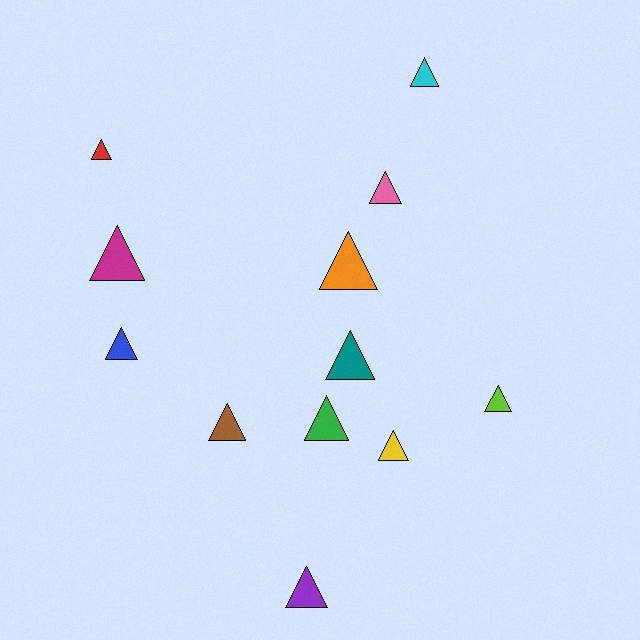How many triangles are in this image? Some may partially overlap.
There are 12 triangles.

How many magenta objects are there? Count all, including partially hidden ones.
There is 1 magenta object.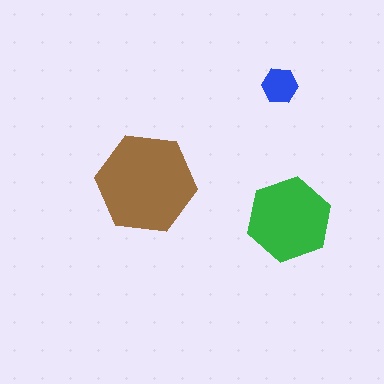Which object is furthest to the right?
The green hexagon is rightmost.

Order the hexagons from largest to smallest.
the brown one, the green one, the blue one.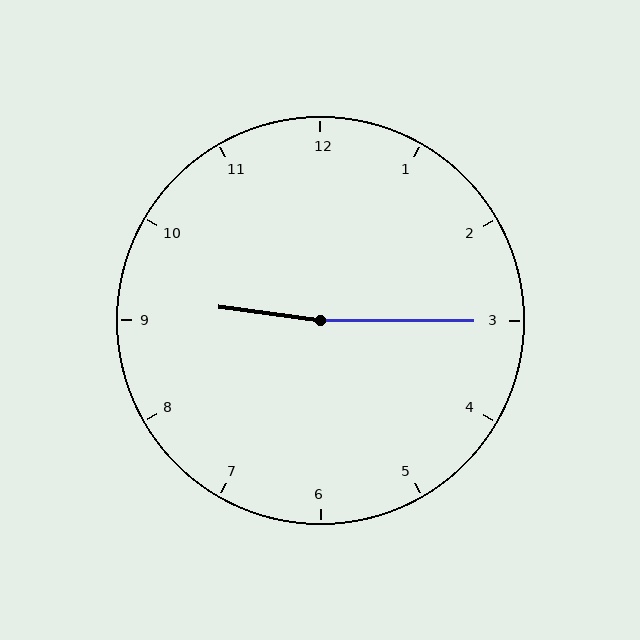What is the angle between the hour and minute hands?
Approximately 172 degrees.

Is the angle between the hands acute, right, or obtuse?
It is obtuse.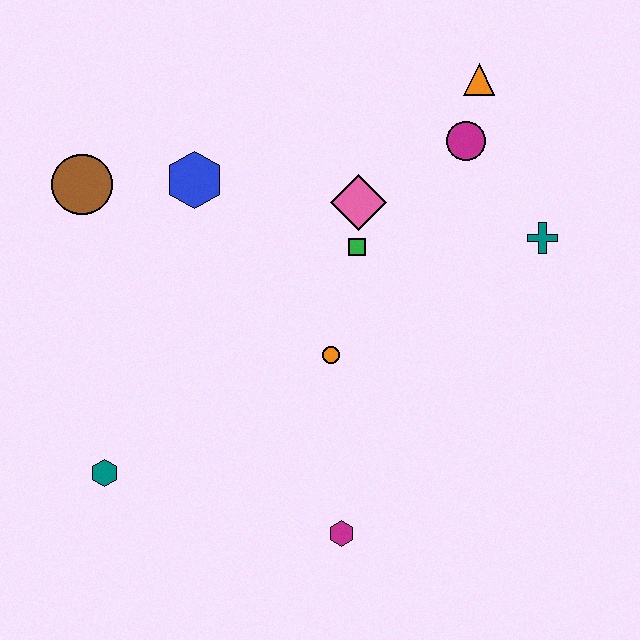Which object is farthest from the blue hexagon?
The magenta hexagon is farthest from the blue hexagon.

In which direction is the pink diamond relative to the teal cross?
The pink diamond is to the left of the teal cross.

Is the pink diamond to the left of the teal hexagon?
No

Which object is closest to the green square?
The pink diamond is closest to the green square.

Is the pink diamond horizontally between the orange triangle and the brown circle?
Yes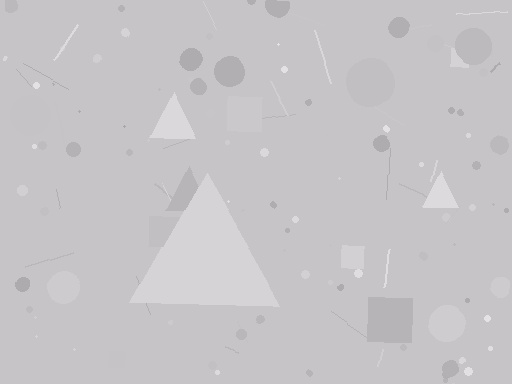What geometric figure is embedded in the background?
A triangle is embedded in the background.